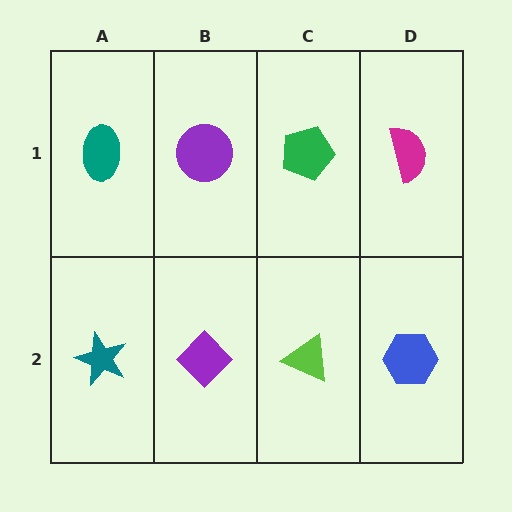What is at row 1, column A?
A teal ellipse.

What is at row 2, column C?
A lime triangle.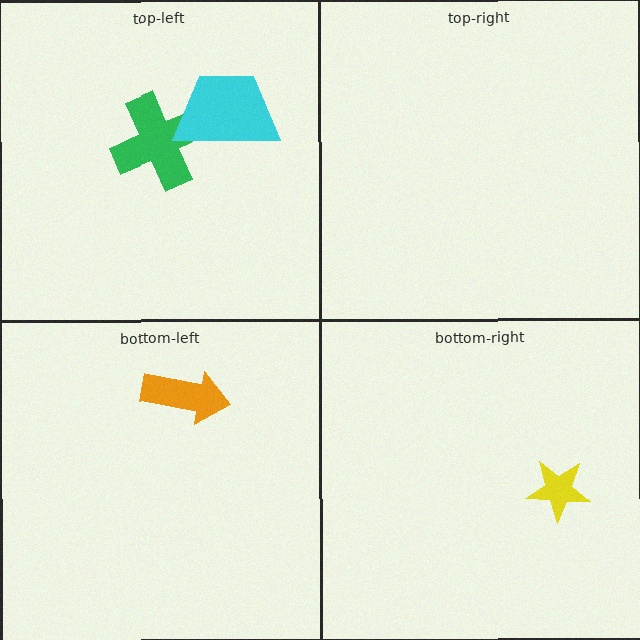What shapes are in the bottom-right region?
The yellow star.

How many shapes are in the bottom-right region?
1.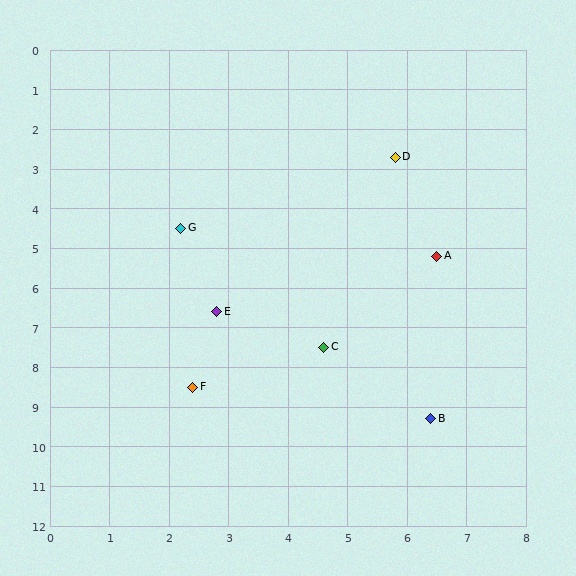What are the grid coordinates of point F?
Point F is at approximately (2.4, 8.5).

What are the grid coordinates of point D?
Point D is at approximately (5.8, 2.7).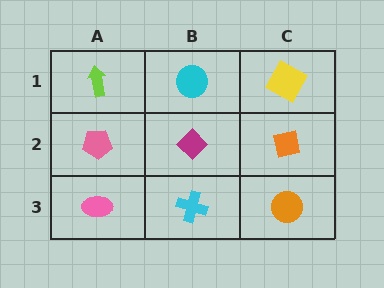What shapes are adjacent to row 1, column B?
A magenta diamond (row 2, column B), a lime arrow (row 1, column A), a yellow square (row 1, column C).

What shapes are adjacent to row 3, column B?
A magenta diamond (row 2, column B), a pink ellipse (row 3, column A), an orange circle (row 3, column C).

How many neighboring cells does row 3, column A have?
2.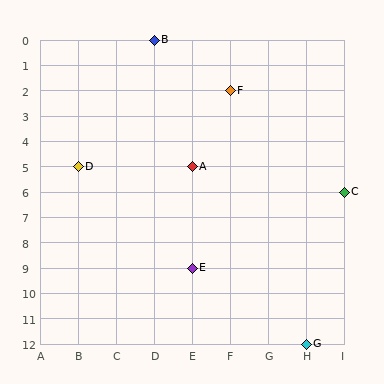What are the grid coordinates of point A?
Point A is at grid coordinates (E, 5).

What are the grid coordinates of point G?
Point G is at grid coordinates (H, 12).